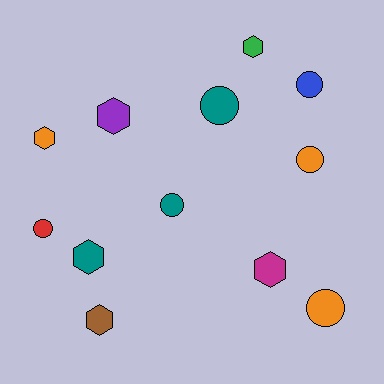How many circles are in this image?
There are 6 circles.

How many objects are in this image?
There are 12 objects.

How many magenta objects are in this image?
There is 1 magenta object.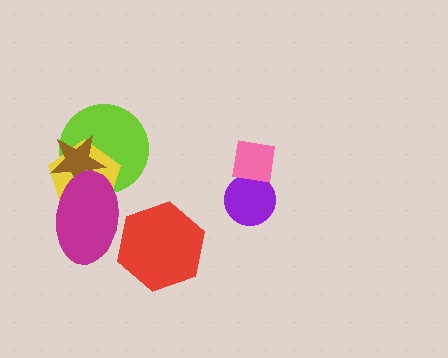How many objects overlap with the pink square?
1 object overlaps with the pink square.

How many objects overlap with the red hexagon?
1 object overlaps with the red hexagon.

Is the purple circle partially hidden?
Yes, it is partially covered by another shape.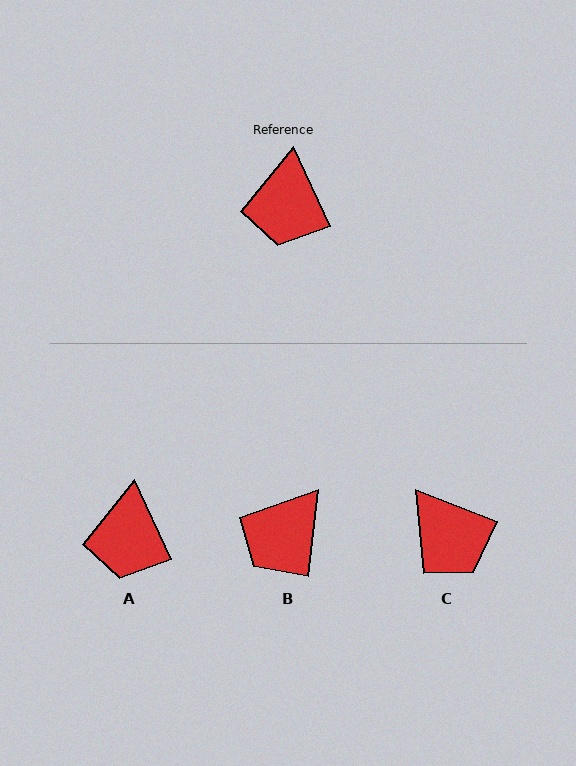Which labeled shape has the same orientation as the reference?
A.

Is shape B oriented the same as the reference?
No, it is off by about 32 degrees.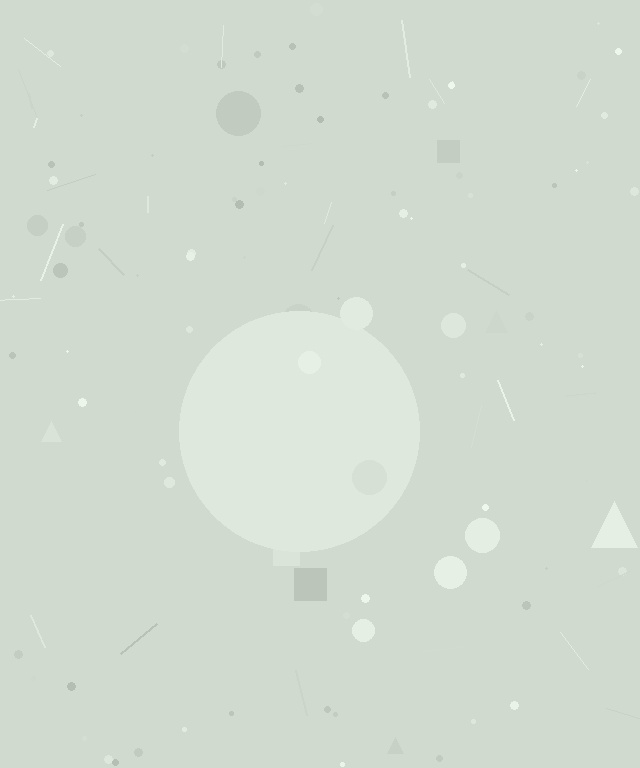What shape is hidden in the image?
A circle is hidden in the image.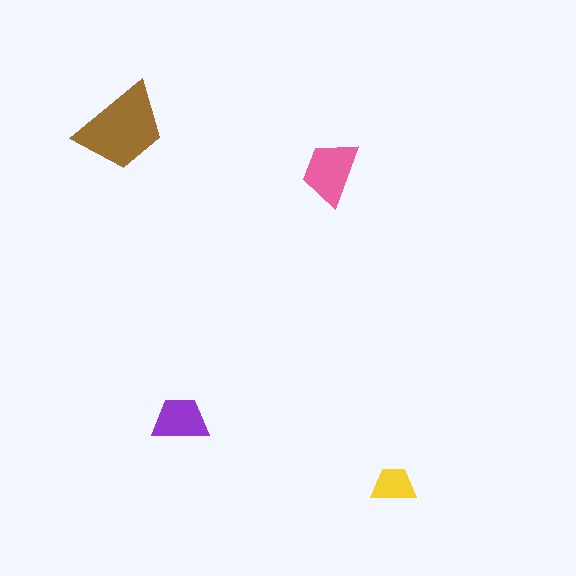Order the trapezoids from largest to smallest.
the brown one, the pink one, the purple one, the yellow one.